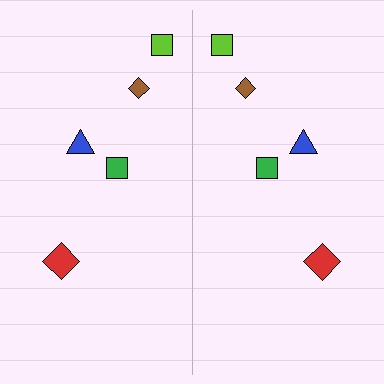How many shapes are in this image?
There are 10 shapes in this image.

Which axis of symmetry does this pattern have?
The pattern has a vertical axis of symmetry running through the center of the image.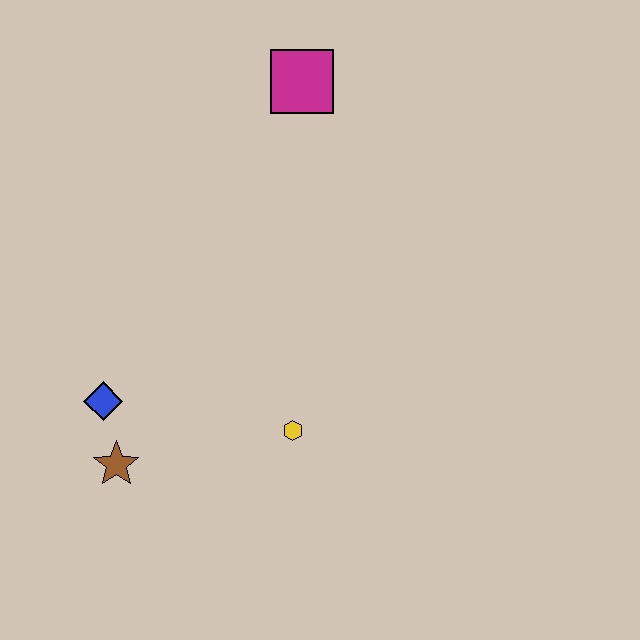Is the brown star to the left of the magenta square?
Yes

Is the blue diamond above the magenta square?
No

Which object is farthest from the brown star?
The magenta square is farthest from the brown star.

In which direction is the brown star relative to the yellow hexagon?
The brown star is to the left of the yellow hexagon.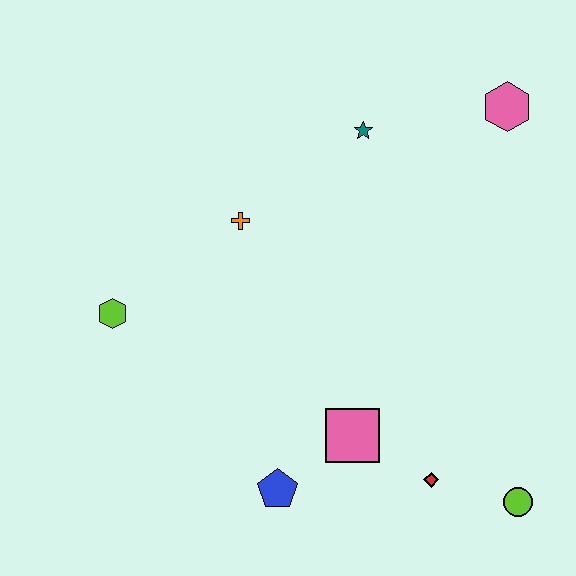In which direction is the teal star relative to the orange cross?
The teal star is to the right of the orange cross.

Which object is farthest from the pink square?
The pink hexagon is farthest from the pink square.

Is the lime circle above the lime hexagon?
No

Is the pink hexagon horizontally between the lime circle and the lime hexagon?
Yes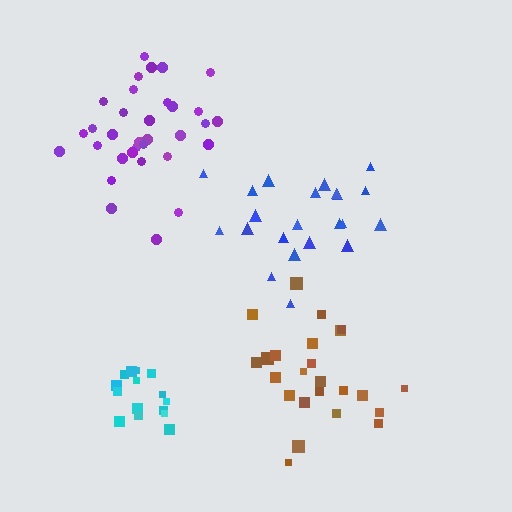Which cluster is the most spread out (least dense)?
Blue.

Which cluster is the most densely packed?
Cyan.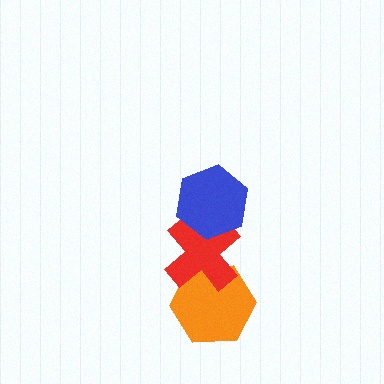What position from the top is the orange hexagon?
The orange hexagon is 3rd from the top.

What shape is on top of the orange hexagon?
The red cross is on top of the orange hexagon.